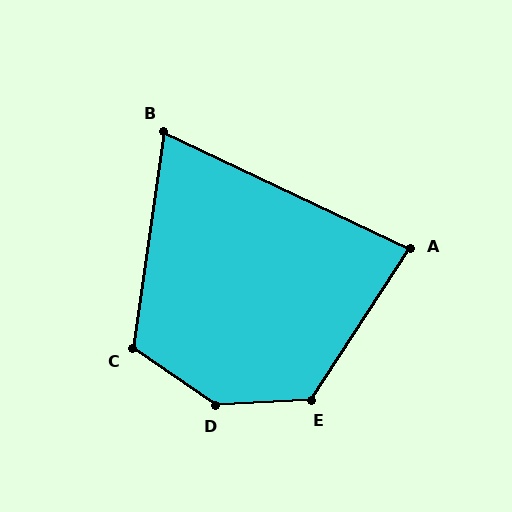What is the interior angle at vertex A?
Approximately 82 degrees (acute).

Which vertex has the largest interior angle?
D, at approximately 143 degrees.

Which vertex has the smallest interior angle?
B, at approximately 73 degrees.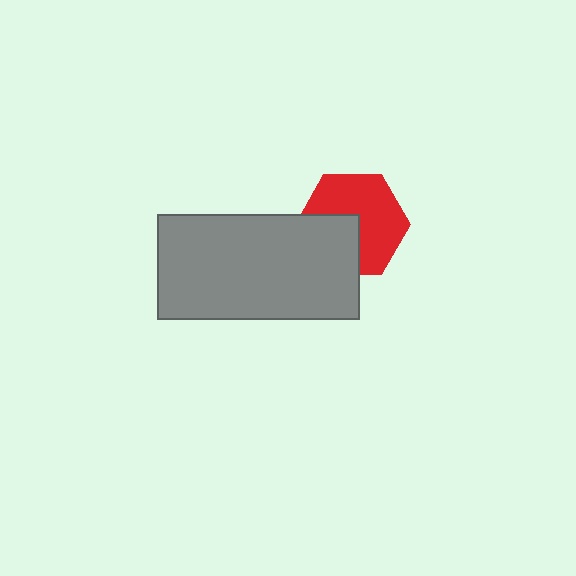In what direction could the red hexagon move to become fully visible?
The red hexagon could move toward the upper-right. That would shift it out from behind the gray rectangle entirely.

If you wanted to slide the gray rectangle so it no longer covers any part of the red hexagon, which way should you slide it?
Slide it toward the lower-left — that is the most direct way to separate the two shapes.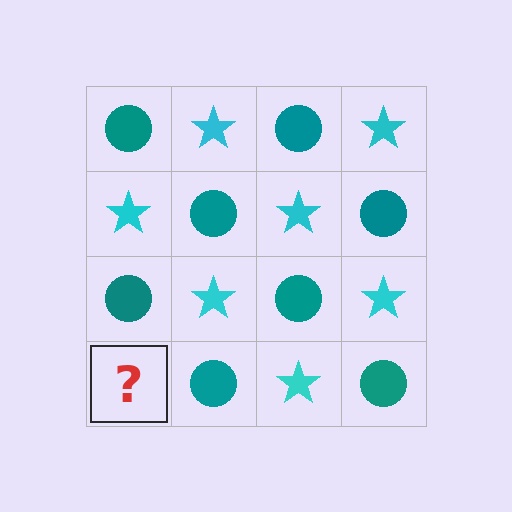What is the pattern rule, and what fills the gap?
The rule is that it alternates teal circle and cyan star in a checkerboard pattern. The gap should be filled with a cyan star.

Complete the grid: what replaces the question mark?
The question mark should be replaced with a cyan star.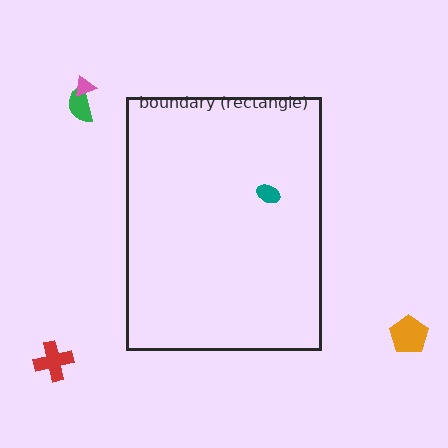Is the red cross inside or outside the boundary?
Outside.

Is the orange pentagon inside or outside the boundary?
Outside.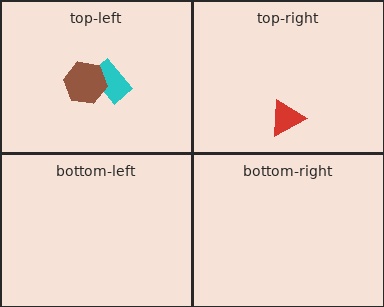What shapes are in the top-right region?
The red triangle.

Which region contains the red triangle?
The top-right region.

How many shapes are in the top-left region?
2.